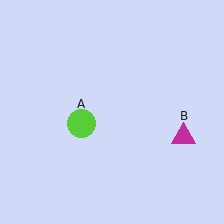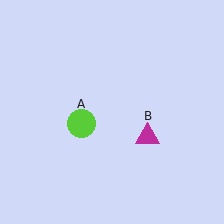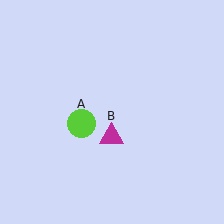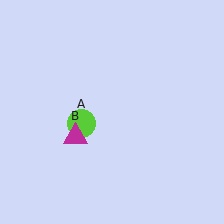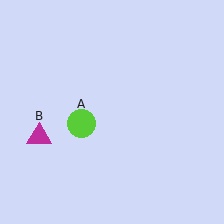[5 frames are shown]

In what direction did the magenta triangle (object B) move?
The magenta triangle (object B) moved left.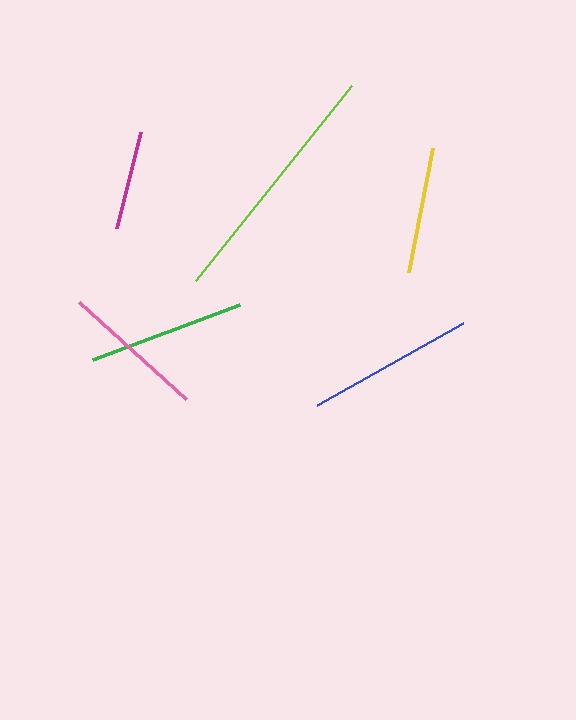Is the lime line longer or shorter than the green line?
The lime line is longer than the green line.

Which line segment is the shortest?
The magenta line is the shortest at approximately 99 pixels.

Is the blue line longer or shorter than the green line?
The blue line is longer than the green line.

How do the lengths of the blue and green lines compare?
The blue and green lines are approximately the same length.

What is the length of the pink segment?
The pink segment is approximately 144 pixels long.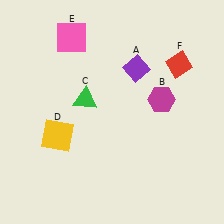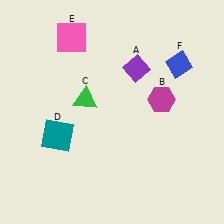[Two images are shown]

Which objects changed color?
D changed from yellow to teal. F changed from red to blue.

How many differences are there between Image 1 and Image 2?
There are 2 differences between the two images.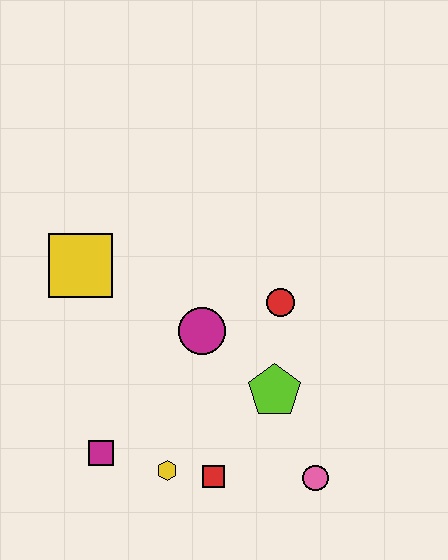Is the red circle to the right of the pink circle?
No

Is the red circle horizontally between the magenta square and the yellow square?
No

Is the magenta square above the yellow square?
No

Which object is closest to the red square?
The yellow hexagon is closest to the red square.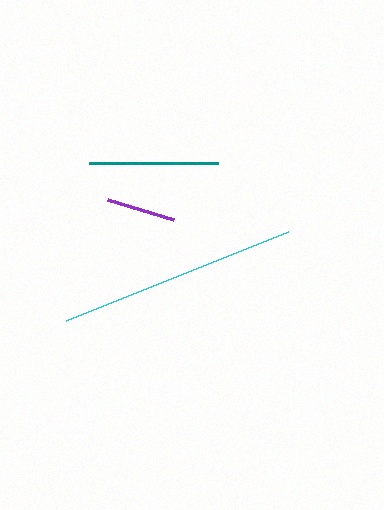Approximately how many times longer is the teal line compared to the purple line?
The teal line is approximately 1.9 times the length of the purple line.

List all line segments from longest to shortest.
From longest to shortest: cyan, teal, purple.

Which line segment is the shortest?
The purple line is the shortest at approximately 69 pixels.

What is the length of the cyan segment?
The cyan segment is approximately 240 pixels long.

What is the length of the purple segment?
The purple segment is approximately 69 pixels long.